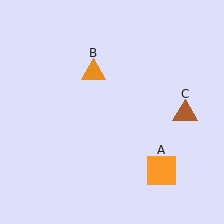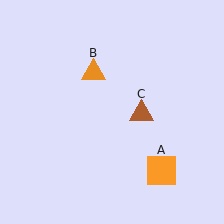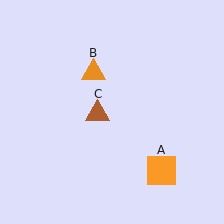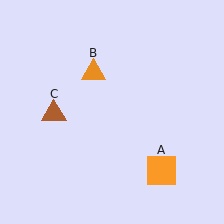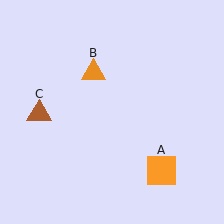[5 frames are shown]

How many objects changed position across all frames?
1 object changed position: brown triangle (object C).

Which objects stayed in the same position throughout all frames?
Orange square (object A) and orange triangle (object B) remained stationary.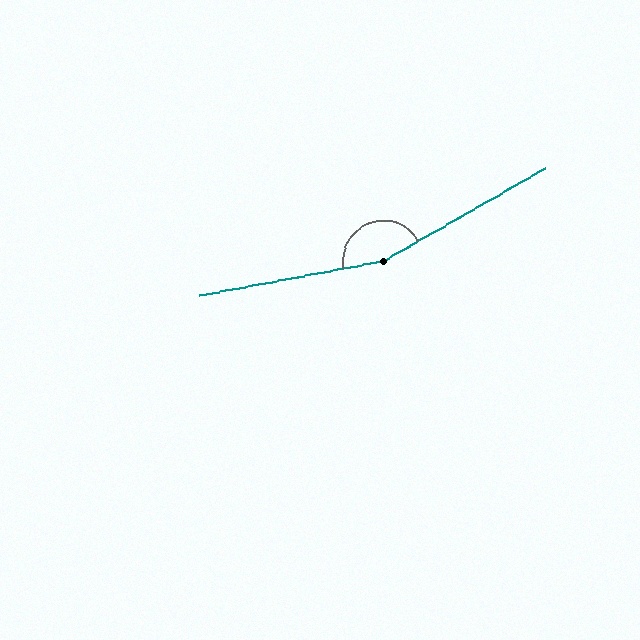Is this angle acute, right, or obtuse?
It is obtuse.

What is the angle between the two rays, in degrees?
Approximately 161 degrees.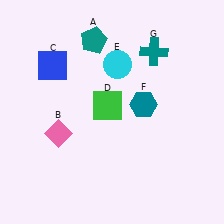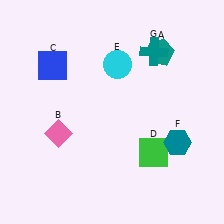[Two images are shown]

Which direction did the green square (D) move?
The green square (D) moved right.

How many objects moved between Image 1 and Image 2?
3 objects moved between the two images.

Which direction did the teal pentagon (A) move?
The teal pentagon (A) moved right.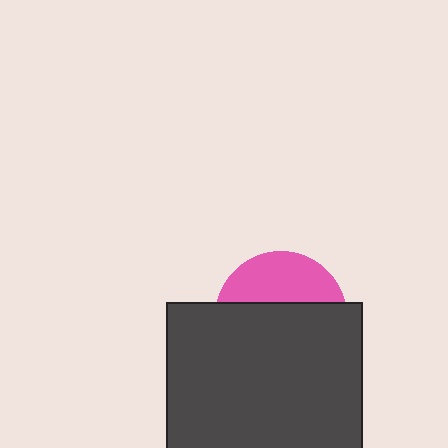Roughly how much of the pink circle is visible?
A small part of it is visible (roughly 35%).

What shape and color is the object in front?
The object in front is a dark gray square.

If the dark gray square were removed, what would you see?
You would see the complete pink circle.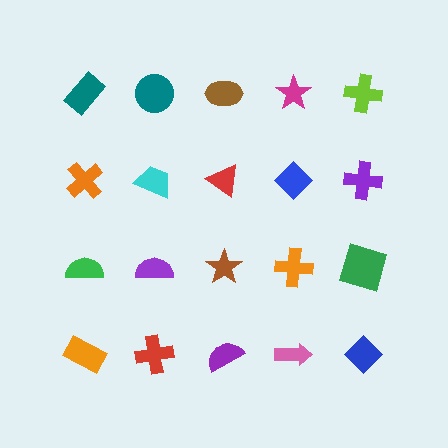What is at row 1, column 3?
A brown ellipse.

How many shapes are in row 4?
5 shapes.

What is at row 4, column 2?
A red cross.